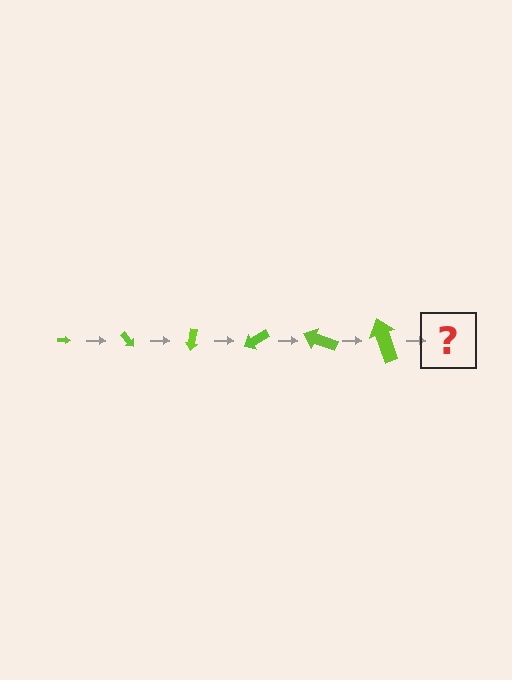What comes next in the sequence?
The next element should be an arrow, larger than the previous one and rotated 300 degrees from the start.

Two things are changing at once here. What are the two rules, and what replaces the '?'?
The two rules are that the arrow grows larger each step and it rotates 50 degrees each step. The '?' should be an arrow, larger than the previous one and rotated 300 degrees from the start.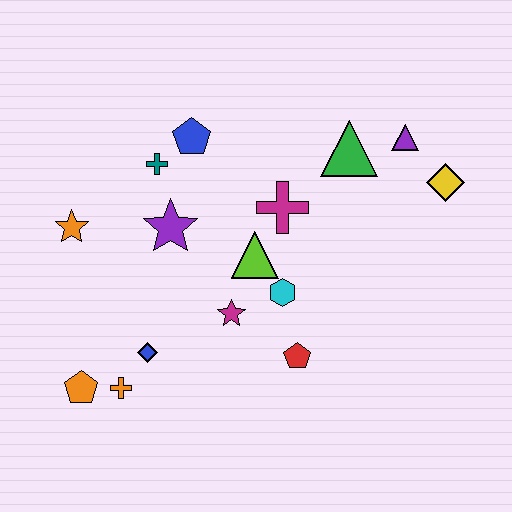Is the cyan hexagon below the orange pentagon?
No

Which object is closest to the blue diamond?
The orange cross is closest to the blue diamond.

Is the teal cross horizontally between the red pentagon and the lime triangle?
No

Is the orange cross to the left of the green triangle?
Yes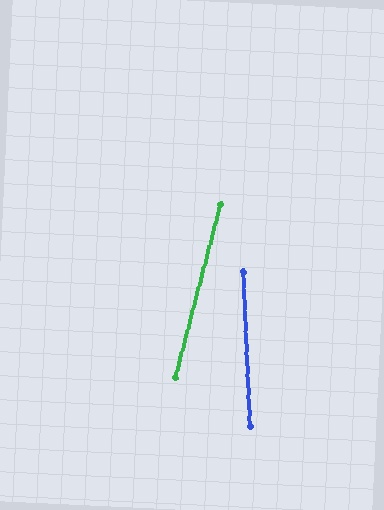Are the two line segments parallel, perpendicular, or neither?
Neither parallel nor perpendicular — they differ by about 17°.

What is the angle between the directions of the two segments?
Approximately 17 degrees.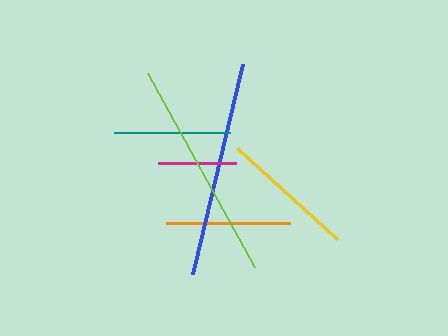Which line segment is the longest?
The lime line is the longest at approximately 221 pixels.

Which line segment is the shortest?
The magenta line is the shortest at approximately 78 pixels.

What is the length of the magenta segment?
The magenta segment is approximately 78 pixels long.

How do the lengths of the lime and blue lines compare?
The lime and blue lines are approximately the same length.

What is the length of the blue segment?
The blue segment is approximately 216 pixels long.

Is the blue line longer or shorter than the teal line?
The blue line is longer than the teal line.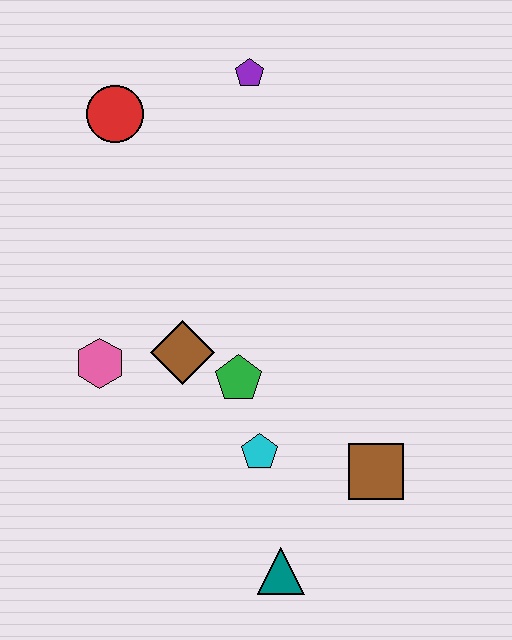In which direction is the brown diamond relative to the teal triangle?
The brown diamond is above the teal triangle.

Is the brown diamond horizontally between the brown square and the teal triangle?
No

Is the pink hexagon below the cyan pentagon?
No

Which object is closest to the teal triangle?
The cyan pentagon is closest to the teal triangle.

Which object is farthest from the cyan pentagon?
The purple pentagon is farthest from the cyan pentagon.